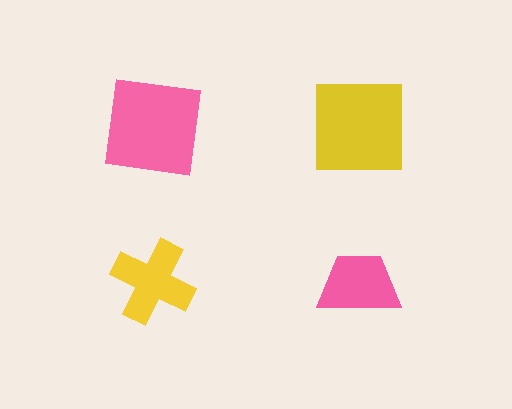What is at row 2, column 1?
A yellow cross.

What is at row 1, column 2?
A yellow square.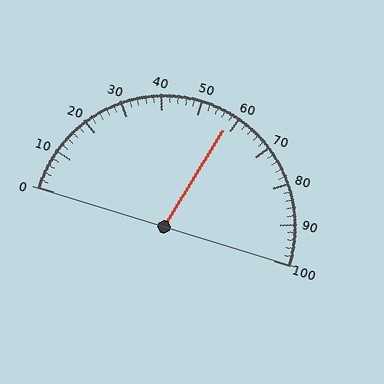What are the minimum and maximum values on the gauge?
The gauge ranges from 0 to 100.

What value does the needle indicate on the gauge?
The needle indicates approximately 58.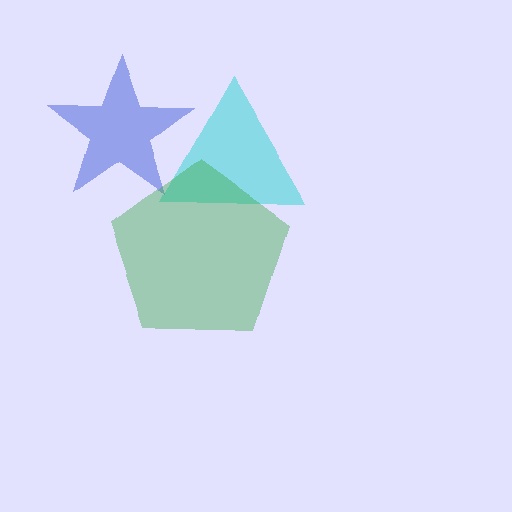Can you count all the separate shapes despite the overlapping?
Yes, there are 3 separate shapes.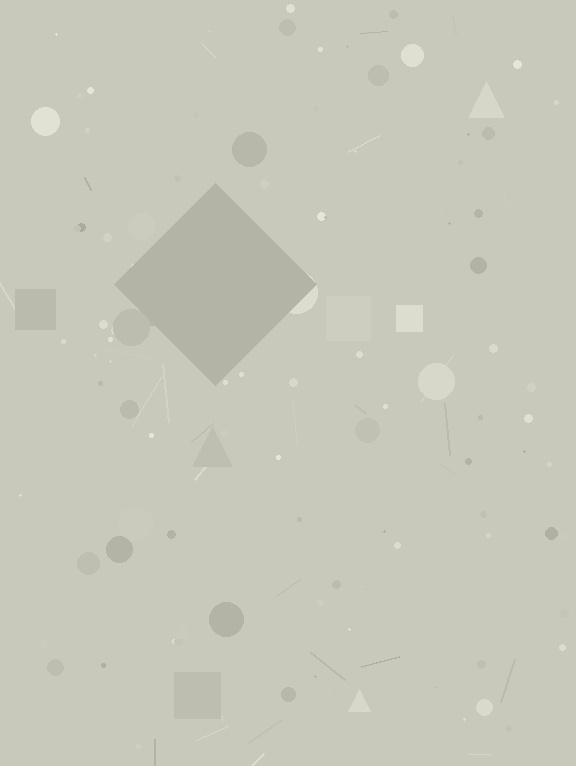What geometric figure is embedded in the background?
A diamond is embedded in the background.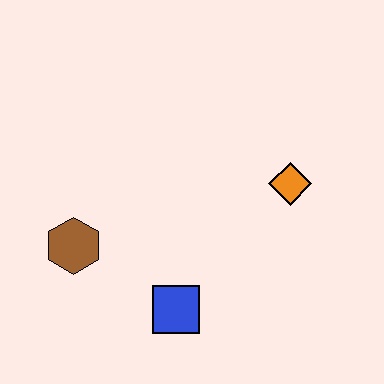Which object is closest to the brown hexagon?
The blue square is closest to the brown hexagon.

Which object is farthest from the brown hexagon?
The orange diamond is farthest from the brown hexagon.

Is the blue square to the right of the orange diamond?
No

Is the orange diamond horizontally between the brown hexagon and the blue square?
No